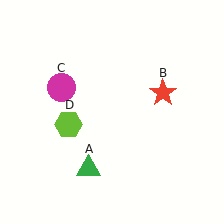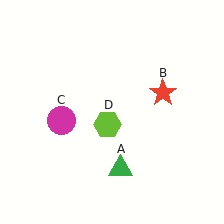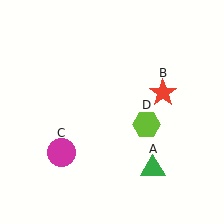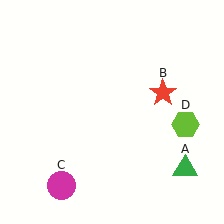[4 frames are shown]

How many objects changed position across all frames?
3 objects changed position: green triangle (object A), magenta circle (object C), lime hexagon (object D).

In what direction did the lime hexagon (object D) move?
The lime hexagon (object D) moved right.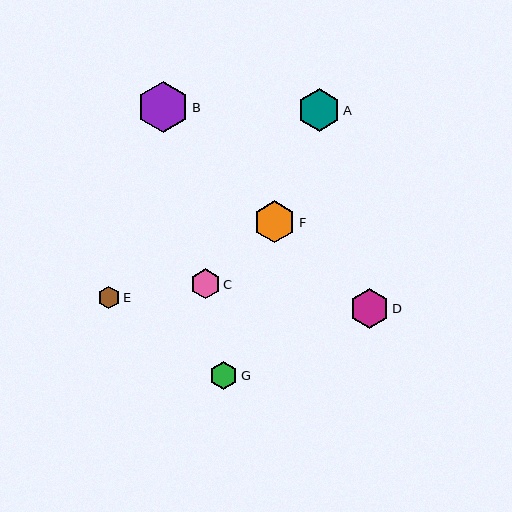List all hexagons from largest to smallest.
From largest to smallest: B, A, F, D, C, G, E.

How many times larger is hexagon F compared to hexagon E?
Hexagon F is approximately 1.9 times the size of hexagon E.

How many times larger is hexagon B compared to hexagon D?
Hexagon B is approximately 1.3 times the size of hexagon D.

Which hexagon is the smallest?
Hexagon E is the smallest with a size of approximately 22 pixels.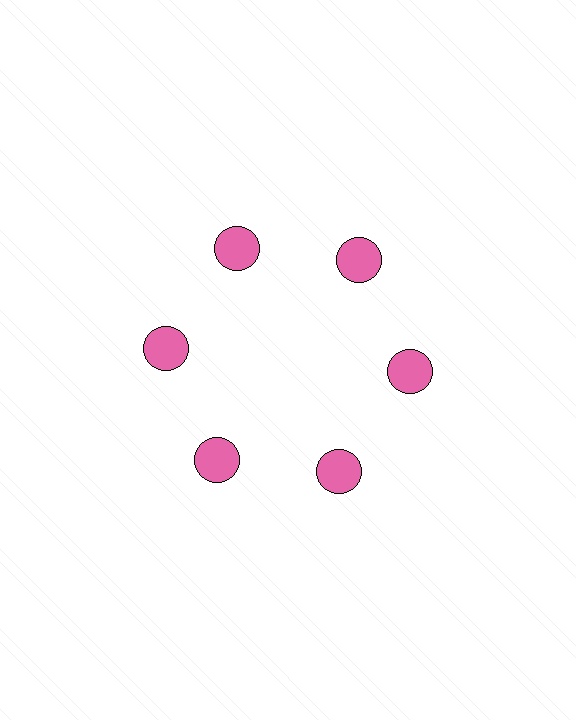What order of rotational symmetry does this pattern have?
This pattern has 6-fold rotational symmetry.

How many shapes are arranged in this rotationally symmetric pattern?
There are 6 shapes, arranged in 6 groups of 1.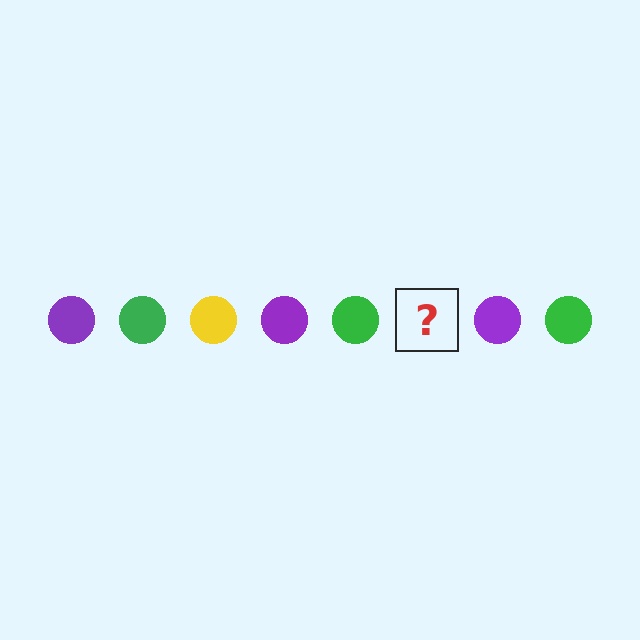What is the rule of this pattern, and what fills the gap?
The rule is that the pattern cycles through purple, green, yellow circles. The gap should be filled with a yellow circle.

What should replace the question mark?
The question mark should be replaced with a yellow circle.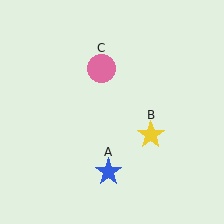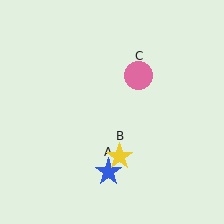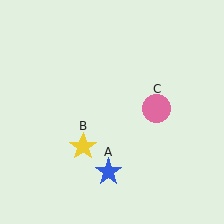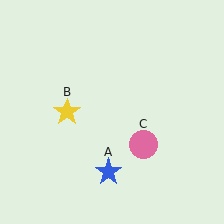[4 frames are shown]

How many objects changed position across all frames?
2 objects changed position: yellow star (object B), pink circle (object C).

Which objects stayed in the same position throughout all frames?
Blue star (object A) remained stationary.